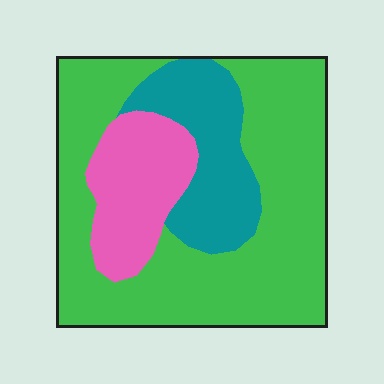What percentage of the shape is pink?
Pink takes up about one sixth (1/6) of the shape.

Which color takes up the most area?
Green, at roughly 65%.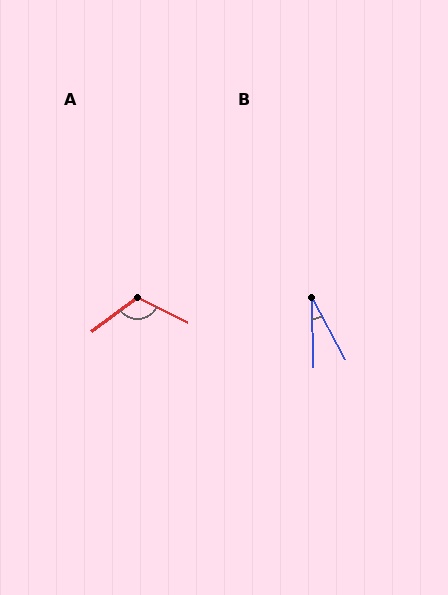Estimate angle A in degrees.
Approximately 116 degrees.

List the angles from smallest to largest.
B (27°), A (116°).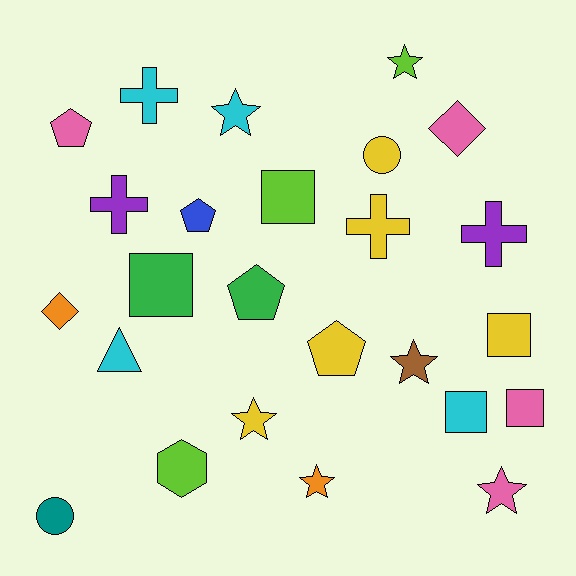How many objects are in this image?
There are 25 objects.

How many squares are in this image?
There are 5 squares.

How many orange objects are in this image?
There are 2 orange objects.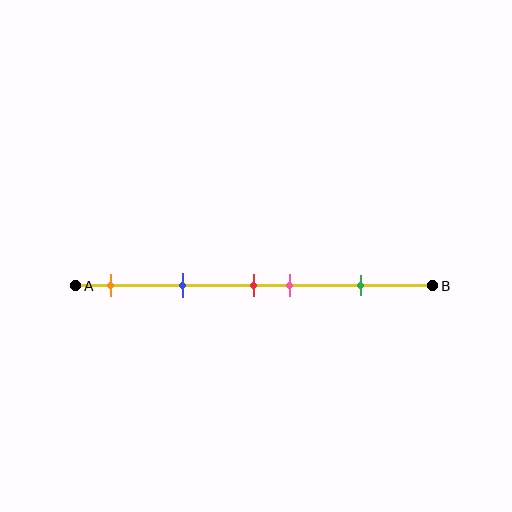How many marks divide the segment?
There are 5 marks dividing the segment.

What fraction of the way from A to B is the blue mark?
The blue mark is approximately 30% (0.3) of the way from A to B.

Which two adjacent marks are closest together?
The red and pink marks are the closest adjacent pair.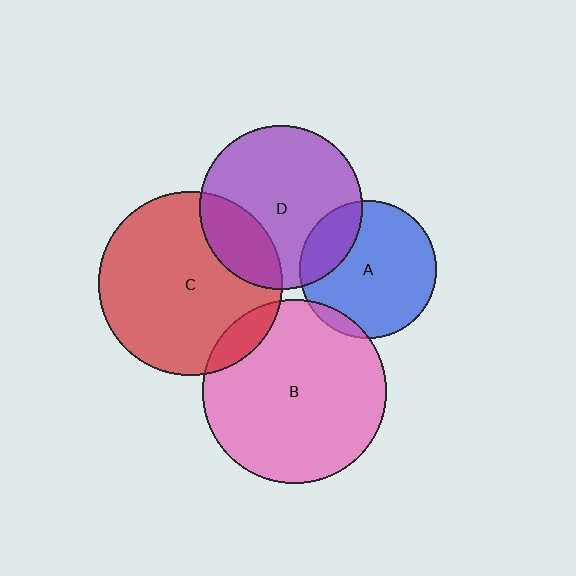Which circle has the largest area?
Circle B (pink).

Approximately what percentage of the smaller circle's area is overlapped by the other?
Approximately 25%.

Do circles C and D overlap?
Yes.